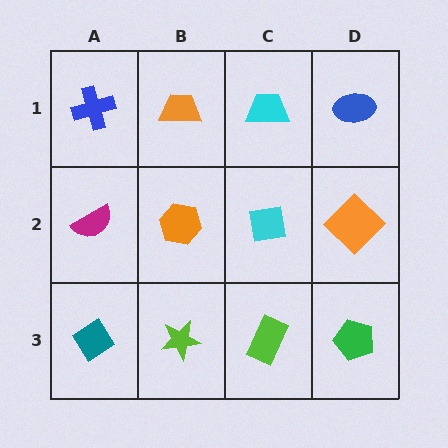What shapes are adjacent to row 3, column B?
An orange hexagon (row 2, column B), a teal diamond (row 3, column A), a lime rectangle (row 3, column C).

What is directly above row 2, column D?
A blue ellipse.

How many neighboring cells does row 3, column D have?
2.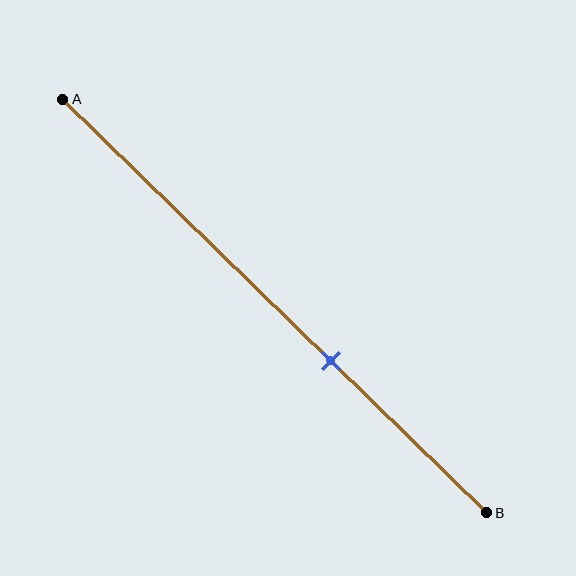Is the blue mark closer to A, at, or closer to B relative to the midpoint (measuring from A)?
The blue mark is closer to point B than the midpoint of segment AB.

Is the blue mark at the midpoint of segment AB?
No, the mark is at about 65% from A, not at the 50% midpoint.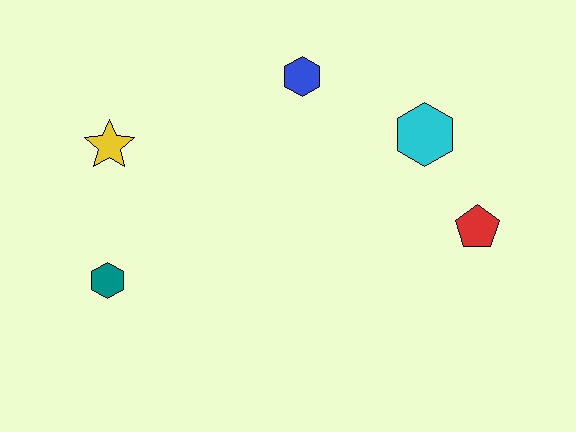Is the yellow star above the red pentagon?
Yes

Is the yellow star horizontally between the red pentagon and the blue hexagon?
No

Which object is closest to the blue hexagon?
The cyan hexagon is closest to the blue hexagon.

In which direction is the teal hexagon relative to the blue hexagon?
The teal hexagon is below the blue hexagon.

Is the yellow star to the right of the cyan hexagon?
No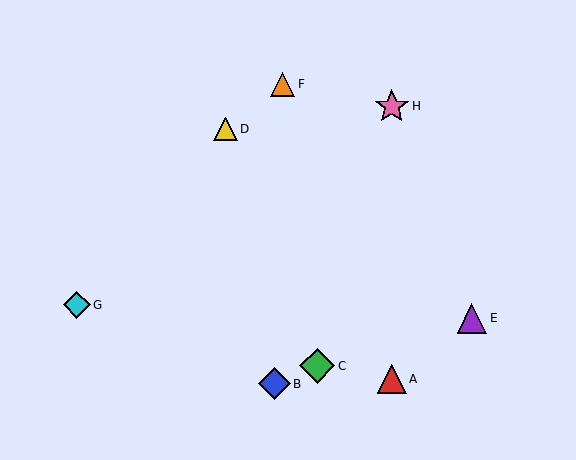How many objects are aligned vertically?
2 objects (A, H) are aligned vertically.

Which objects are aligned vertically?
Objects A, H are aligned vertically.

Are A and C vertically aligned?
No, A is at x≈392 and C is at x≈317.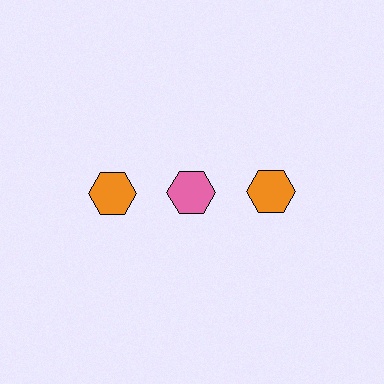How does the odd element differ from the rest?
It has a different color: pink instead of orange.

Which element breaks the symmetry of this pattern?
The pink hexagon in the top row, second from left column breaks the symmetry. All other shapes are orange hexagons.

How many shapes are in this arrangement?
There are 3 shapes arranged in a grid pattern.